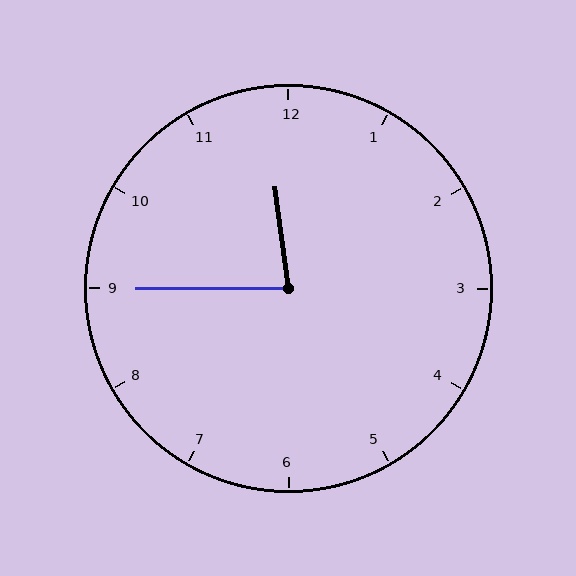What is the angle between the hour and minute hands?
Approximately 82 degrees.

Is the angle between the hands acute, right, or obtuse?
It is acute.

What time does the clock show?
11:45.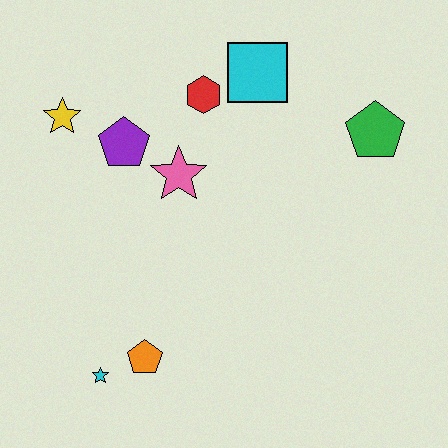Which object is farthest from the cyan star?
The green pentagon is farthest from the cyan star.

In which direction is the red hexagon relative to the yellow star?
The red hexagon is to the right of the yellow star.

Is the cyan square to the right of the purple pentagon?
Yes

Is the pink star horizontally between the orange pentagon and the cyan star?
No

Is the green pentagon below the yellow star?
Yes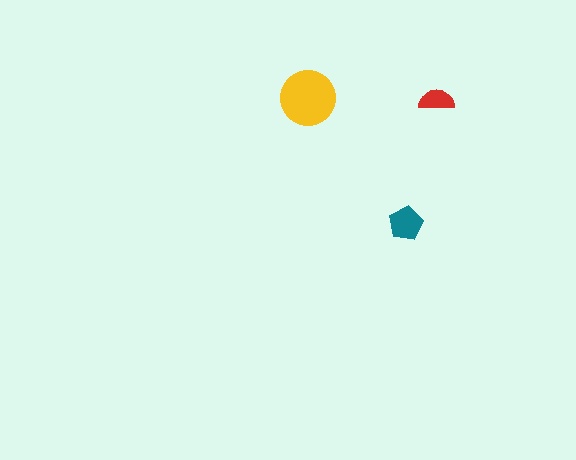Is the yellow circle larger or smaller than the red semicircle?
Larger.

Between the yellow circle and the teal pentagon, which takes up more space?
The yellow circle.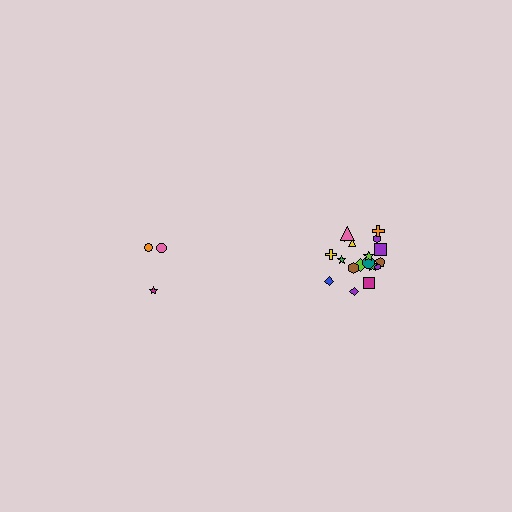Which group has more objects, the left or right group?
The right group.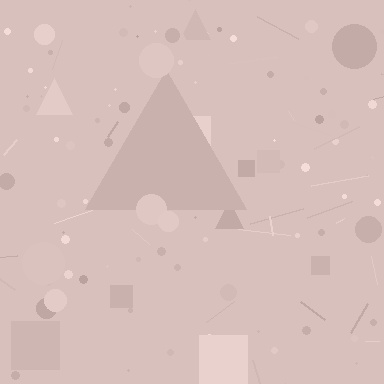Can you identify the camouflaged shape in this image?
The camouflaged shape is a triangle.